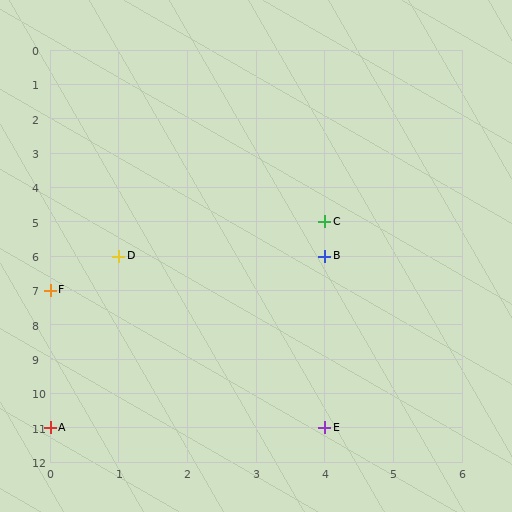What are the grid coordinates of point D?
Point D is at grid coordinates (1, 6).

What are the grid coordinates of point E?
Point E is at grid coordinates (4, 11).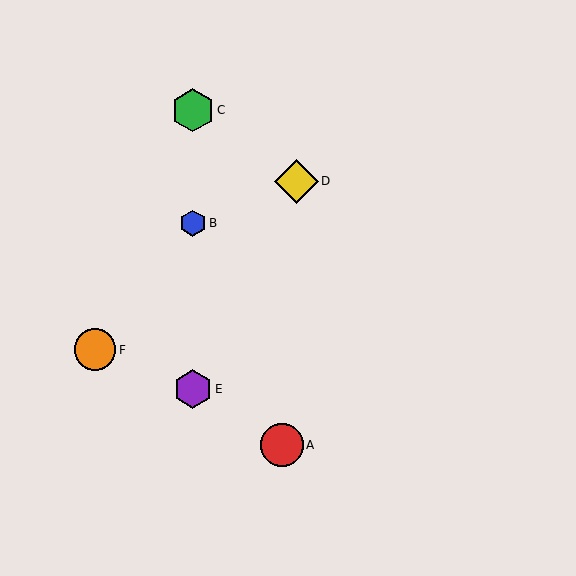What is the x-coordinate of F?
Object F is at x≈95.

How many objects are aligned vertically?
3 objects (B, C, E) are aligned vertically.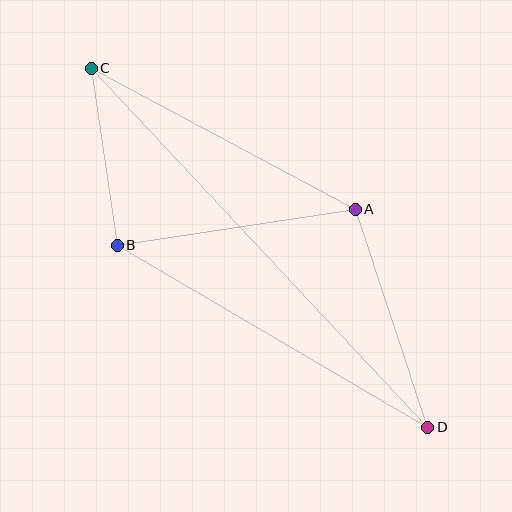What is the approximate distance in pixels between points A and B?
The distance between A and B is approximately 241 pixels.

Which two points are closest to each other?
Points B and C are closest to each other.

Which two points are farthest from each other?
Points C and D are farthest from each other.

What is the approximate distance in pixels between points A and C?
The distance between A and C is approximately 299 pixels.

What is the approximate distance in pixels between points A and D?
The distance between A and D is approximately 230 pixels.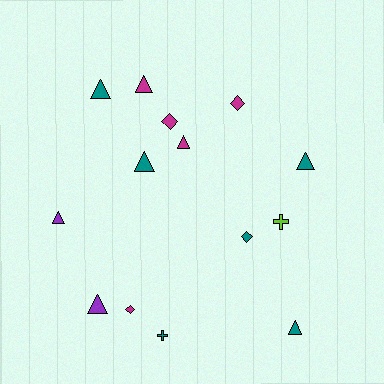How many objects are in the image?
There are 14 objects.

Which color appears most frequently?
Teal, with 6 objects.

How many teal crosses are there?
There is 1 teal cross.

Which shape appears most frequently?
Triangle, with 8 objects.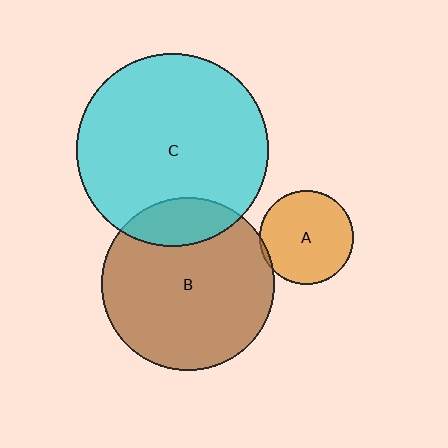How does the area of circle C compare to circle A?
Approximately 4.2 times.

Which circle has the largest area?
Circle C (cyan).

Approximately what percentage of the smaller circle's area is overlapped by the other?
Approximately 5%.